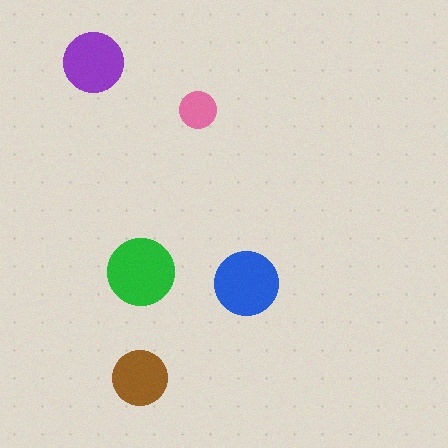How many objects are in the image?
There are 5 objects in the image.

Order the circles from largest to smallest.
the green one, the blue one, the purple one, the brown one, the pink one.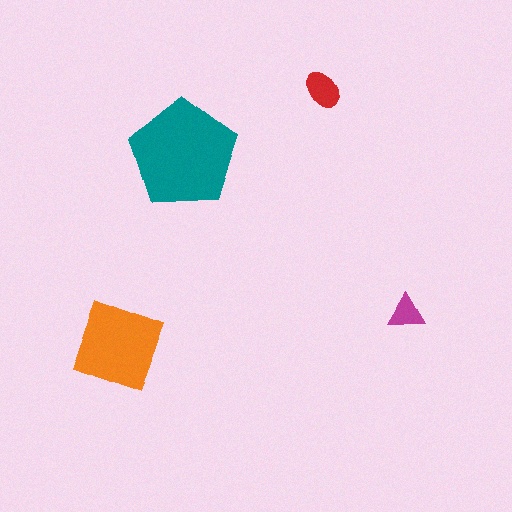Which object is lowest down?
The orange diamond is bottommost.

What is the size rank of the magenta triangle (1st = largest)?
4th.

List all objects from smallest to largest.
The magenta triangle, the red ellipse, the orange diamond, the teal pentagon.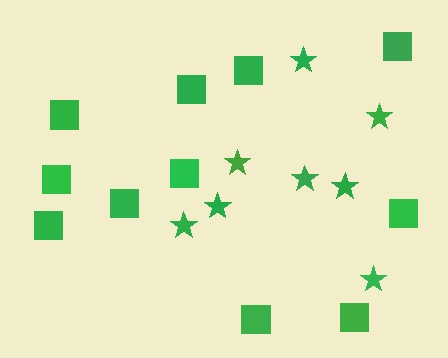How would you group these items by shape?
There are 2 groups: one group of stars (8) and one group of squares (11).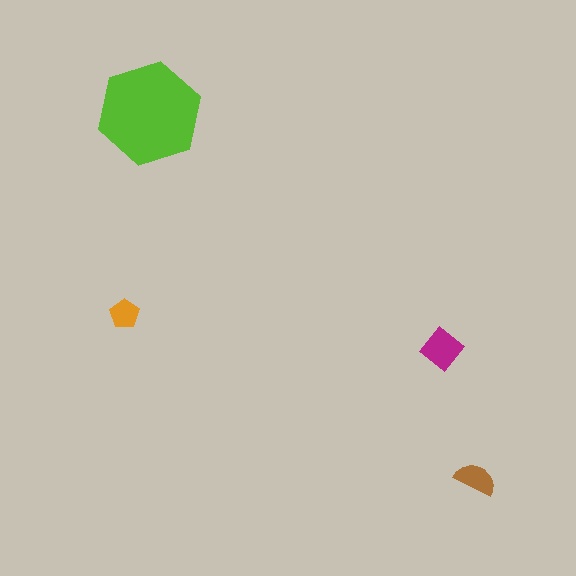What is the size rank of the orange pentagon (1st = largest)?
4th.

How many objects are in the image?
There are 4 objects in the image.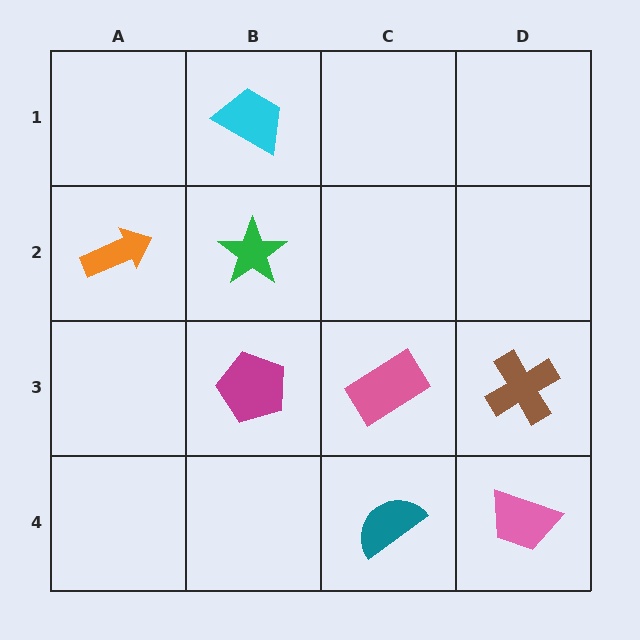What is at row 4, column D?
A pink trapezoid.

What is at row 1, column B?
A cyan trapezoid.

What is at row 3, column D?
A brown cross.